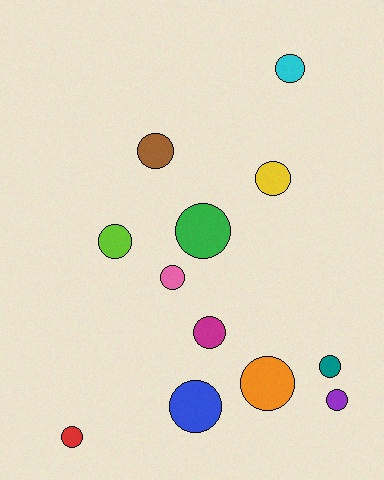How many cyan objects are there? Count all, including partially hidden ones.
There is 1 cyan object.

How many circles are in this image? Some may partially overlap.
There are 12 circles.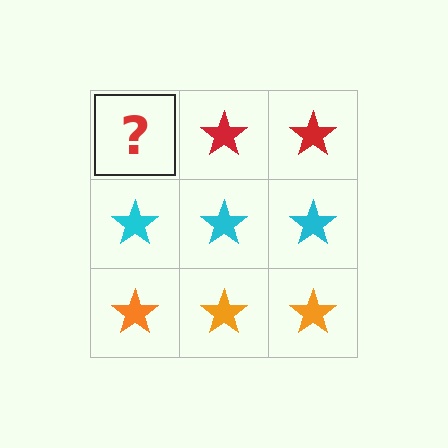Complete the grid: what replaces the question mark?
The question mark should be replaced with a red star.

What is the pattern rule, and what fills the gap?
The rule is that each row has a consistent color. The gap should be filled with a red star.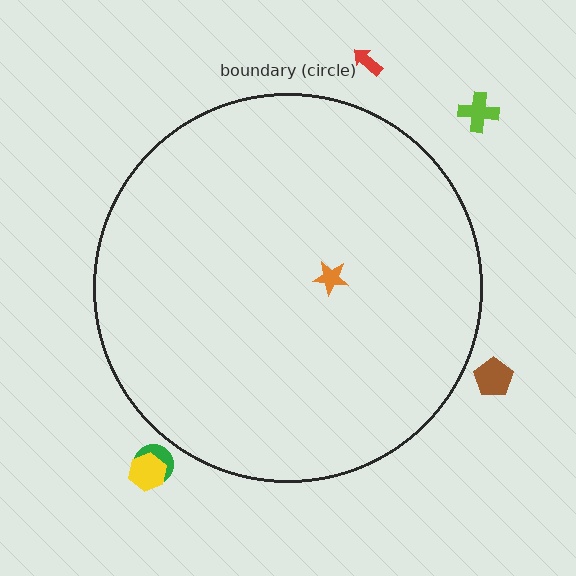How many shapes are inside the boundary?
1 inside, 5 outside.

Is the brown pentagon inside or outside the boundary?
Outside.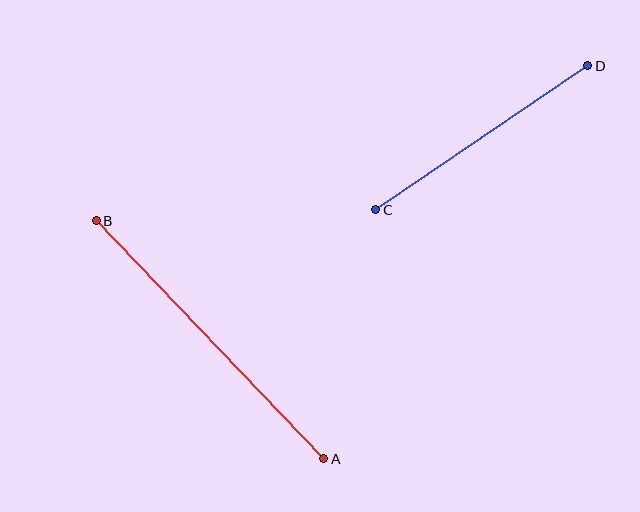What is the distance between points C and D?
The distance is approximately 256 pixels.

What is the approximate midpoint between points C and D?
The midpoint is at approximately (482, 138) pixels.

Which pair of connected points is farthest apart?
Points A and B are farthest apart.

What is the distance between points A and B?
The distance is approximately 329 pixels.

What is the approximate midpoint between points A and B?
The midpoint is at approximately (210, 340) pixels.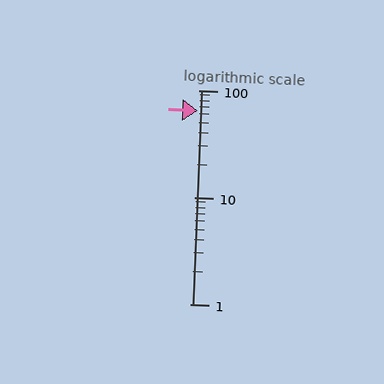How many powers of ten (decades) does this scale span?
The scale spans 2 decades, from 1 to 100.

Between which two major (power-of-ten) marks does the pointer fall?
The pointer is between 10 and 100.